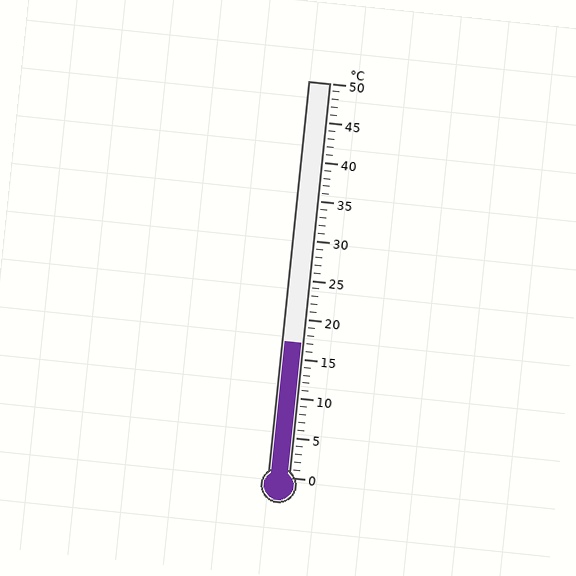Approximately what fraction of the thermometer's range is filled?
The thermometer is filled to approximately 35% of its range.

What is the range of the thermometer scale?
The thermometer scale ranges from 0°C to 50°C.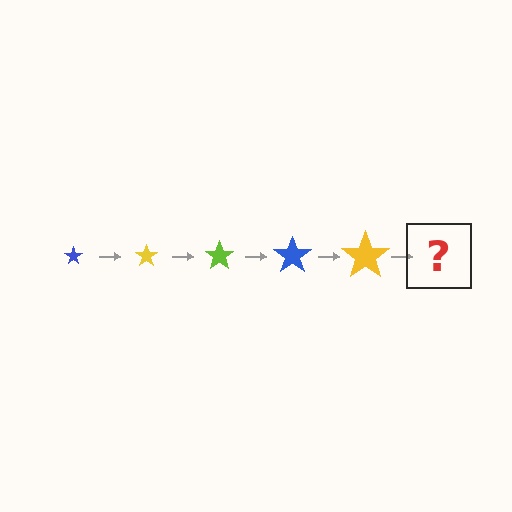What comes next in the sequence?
The next element should be a lime star, larger than the previous one.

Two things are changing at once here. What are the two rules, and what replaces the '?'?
The two rules are that the star grows larger each step and the color cycles through blue, yellow, and lime. The '?' should be a lime star, larger than the previous one.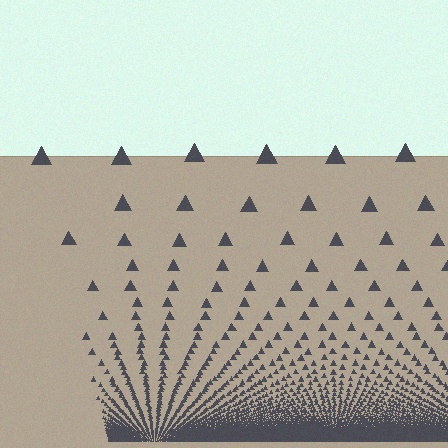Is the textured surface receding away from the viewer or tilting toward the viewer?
The surface appears to tilt toward the viewer. Texture elements get larger and sparser toward the top.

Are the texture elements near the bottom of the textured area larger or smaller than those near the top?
Smaller. The gradient is inverted — elements near the bottom are smaller and denser.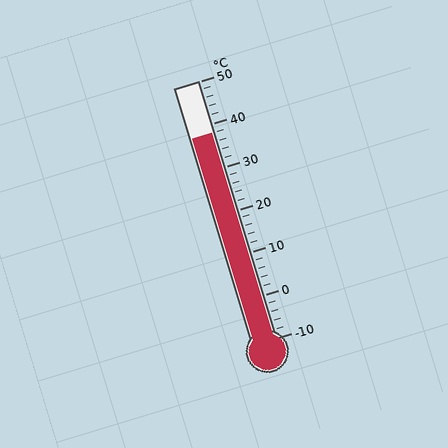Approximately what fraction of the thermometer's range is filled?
The thermometer is filled to approximately 80% of its range.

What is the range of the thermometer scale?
The thermometer scale ranges from -10°C to 50°C.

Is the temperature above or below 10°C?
The temperature is above 10°C.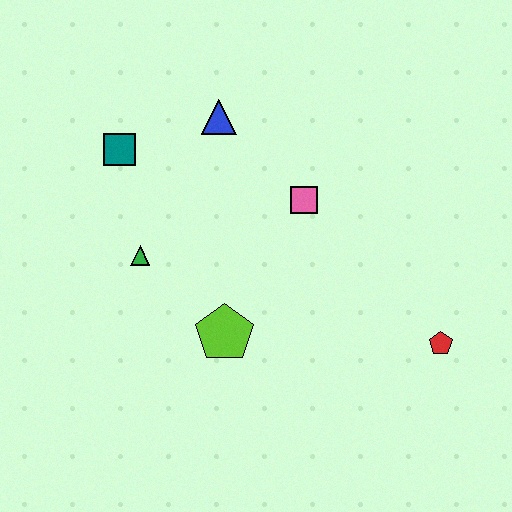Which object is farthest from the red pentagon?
The teal square is farthest from the red pentagon.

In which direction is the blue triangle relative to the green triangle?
The blue triangle is above the green triangle.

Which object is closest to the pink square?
The blue triangle is closest to the pink square.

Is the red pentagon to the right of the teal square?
Yes